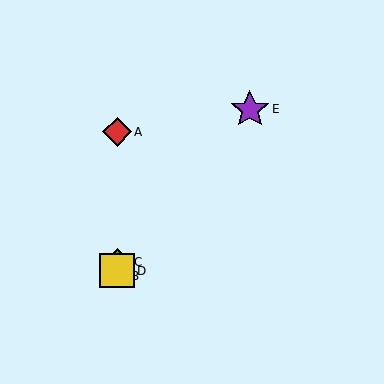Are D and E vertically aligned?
No, D is at x≈117 and E is at x≈250.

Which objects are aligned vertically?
Objects A, B, C, D are aligned vertically.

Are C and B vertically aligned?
Yes, both are at x≈117.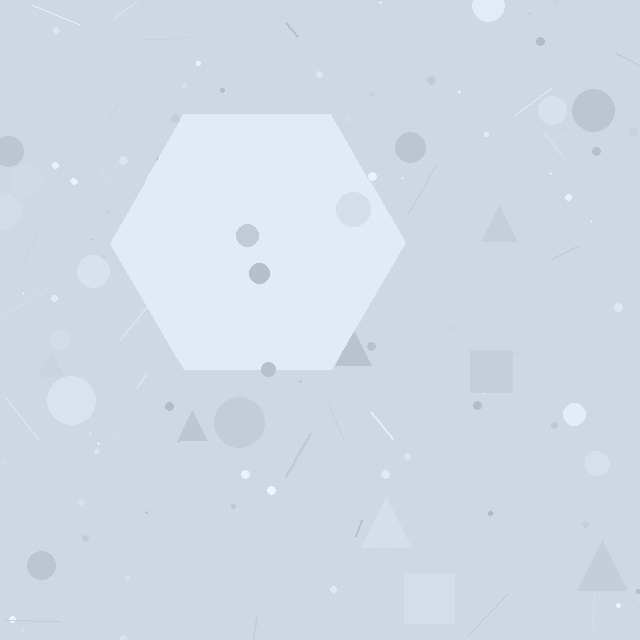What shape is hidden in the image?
A hexagon is hidden in the image.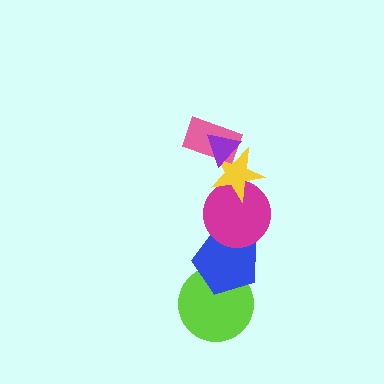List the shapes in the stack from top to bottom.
From top to bottom: the purple triangle, the pink rectangle, the yellow star, the magenta circle, the blue pentagon, the lime circle.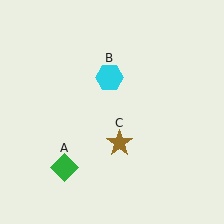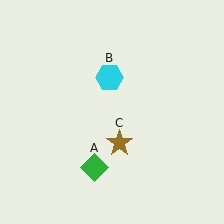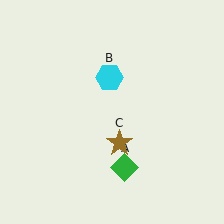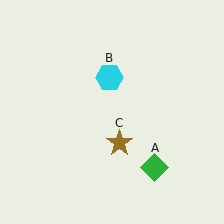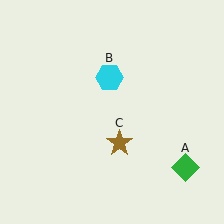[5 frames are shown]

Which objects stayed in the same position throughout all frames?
Cyan hexagon (object B) and brown star (object C) remained stationary.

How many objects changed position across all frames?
1 object changed position: green diamond (object A).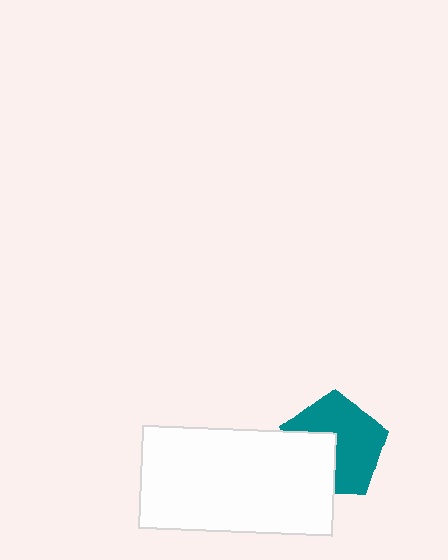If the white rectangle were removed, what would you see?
You would see the complete teal pentagon.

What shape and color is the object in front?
The object in front is a white rectangle.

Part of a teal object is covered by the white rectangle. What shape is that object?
It is a pentagon.